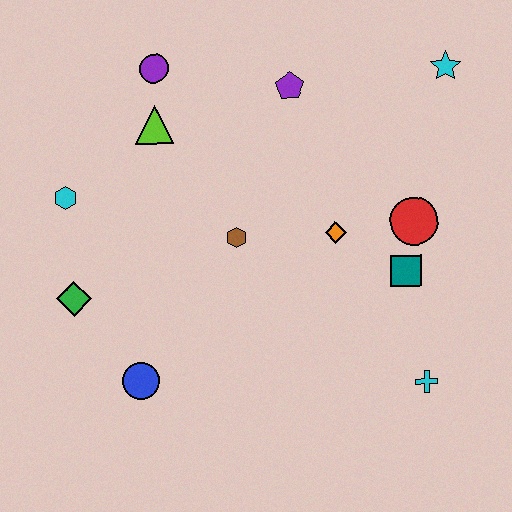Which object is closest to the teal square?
The red circle is closest to the teal square.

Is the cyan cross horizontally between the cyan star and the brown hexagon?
Yes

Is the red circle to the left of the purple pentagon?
No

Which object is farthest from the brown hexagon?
The cyan star is farthest from the brown hexagon.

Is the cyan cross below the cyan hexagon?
Yes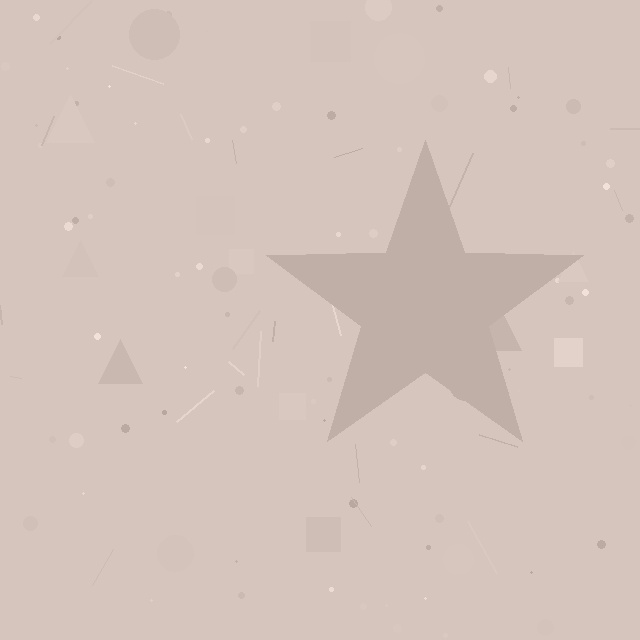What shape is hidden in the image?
A star is hidden in the image.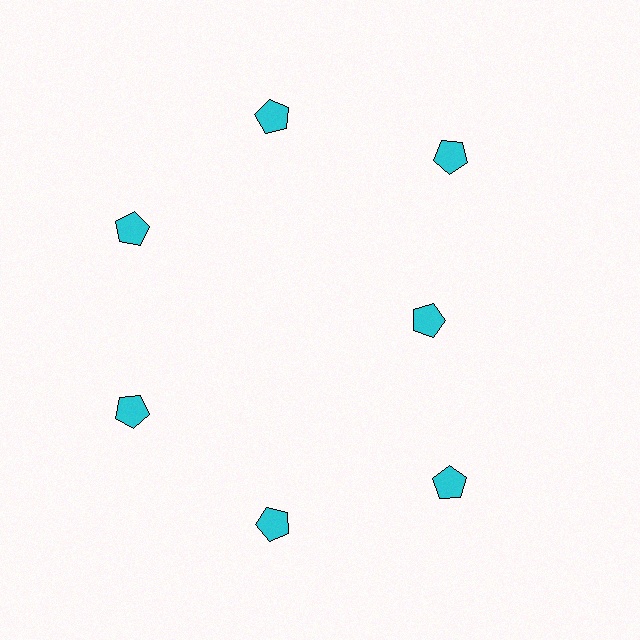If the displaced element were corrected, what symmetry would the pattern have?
It would have 7-fold rotational symmetry — the pattern would map onto itself every 51 degrees.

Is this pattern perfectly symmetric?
No. The 7 cyan pentagons are arranged in a ring, but one element near the 3 o'clock position is pulled inward toward the center, breaking the 7-fold rotational symmetry.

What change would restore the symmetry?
The symmetry would be restored by moving it outward, back onto the ring so that all 7 pentagons sit at equal angles and equal distance from the center.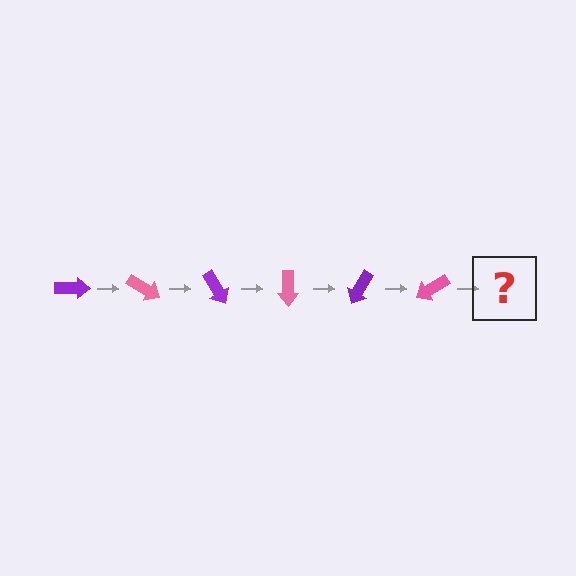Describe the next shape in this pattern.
It should be a purple arrow, rotated 180 degrees from the start.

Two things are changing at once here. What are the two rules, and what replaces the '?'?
The two rules are that it rotates 30 degrees each step and the color cycles through purple and pink. The '?' should be a purple arrow, rotated 180 degrees from the start.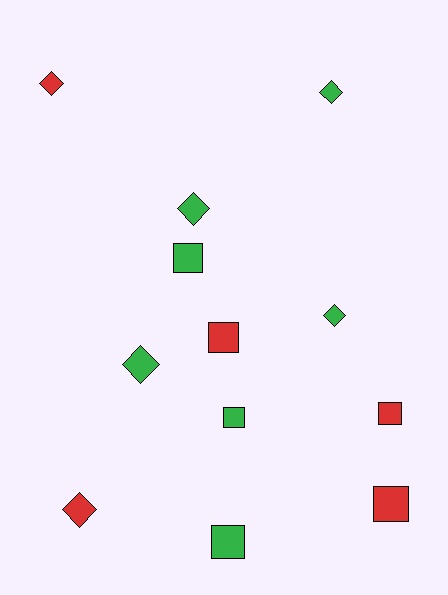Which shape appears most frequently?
Square, with 6 objects.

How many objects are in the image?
There are 12 objects.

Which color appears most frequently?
Green, with 7 objects.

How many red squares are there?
There are 3 red squares.